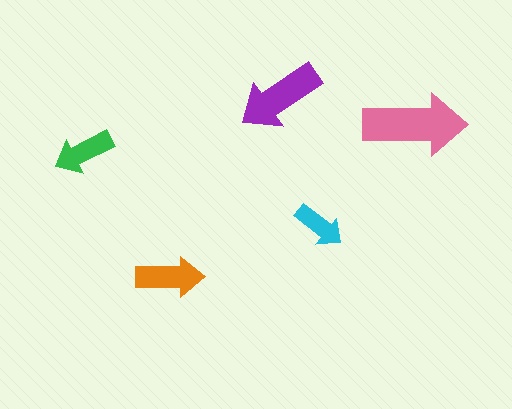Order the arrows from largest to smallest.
the pink one, the purple one, the orange one, the green one, the cyan one.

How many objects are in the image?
There are 5 objects in the image.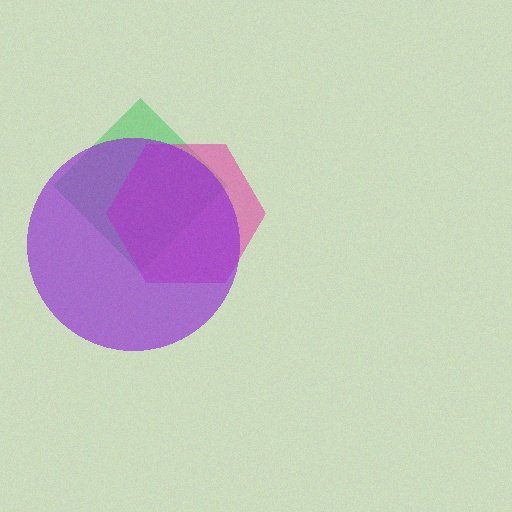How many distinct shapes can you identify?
There are 3 distinct shapes: a green diamond, a pink hexagon, a purple circle.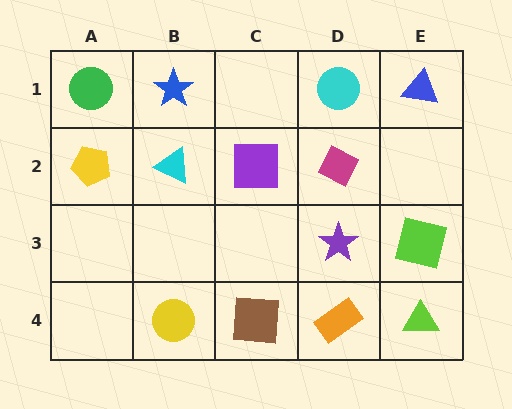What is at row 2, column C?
A purple square.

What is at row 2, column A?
A yellow pentagon.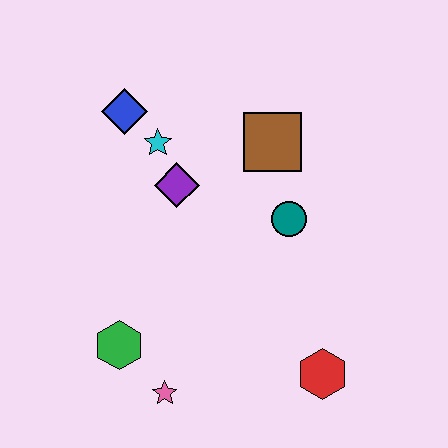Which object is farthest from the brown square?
The pink star is farthest from the brown square.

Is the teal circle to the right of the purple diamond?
Yes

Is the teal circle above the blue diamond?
No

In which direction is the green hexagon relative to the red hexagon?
The green hexagon is to the left of the red hexagon.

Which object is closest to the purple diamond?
The cyan star is closest to the purple diamond.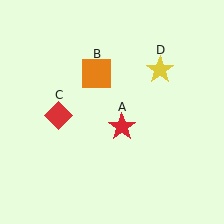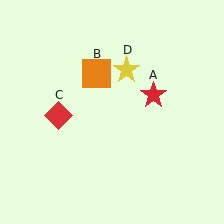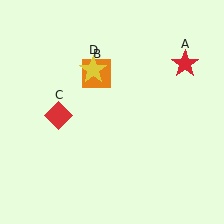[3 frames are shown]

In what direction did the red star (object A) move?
The red star (object A) moved up and to the right.